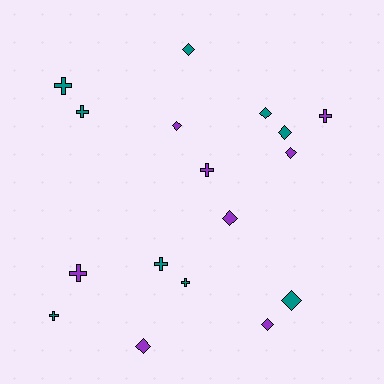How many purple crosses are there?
There are 3 purple crosses.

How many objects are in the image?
There are 17 objects.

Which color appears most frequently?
Teal, with 9 objects.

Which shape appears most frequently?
Diamond, with 9 objects.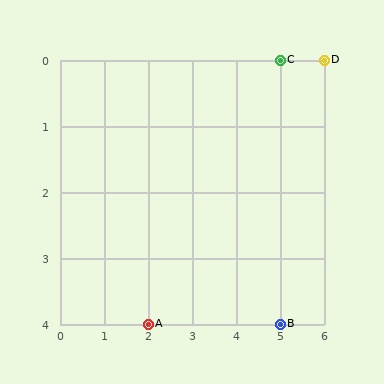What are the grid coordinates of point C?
Point C is at grid coordinates (5, 0).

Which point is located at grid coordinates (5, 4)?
Point B is at (5, 4).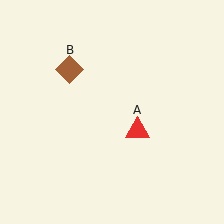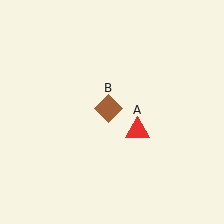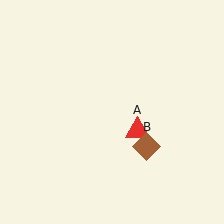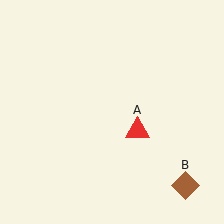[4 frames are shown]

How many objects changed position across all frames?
1 object changed position: brown diamond (object B).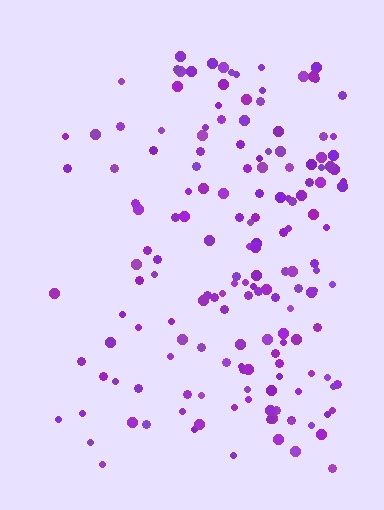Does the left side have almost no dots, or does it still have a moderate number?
Still a moderate number, just noticeably fewer than the right.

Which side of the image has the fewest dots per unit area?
The left.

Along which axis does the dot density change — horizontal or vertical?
Horizontal.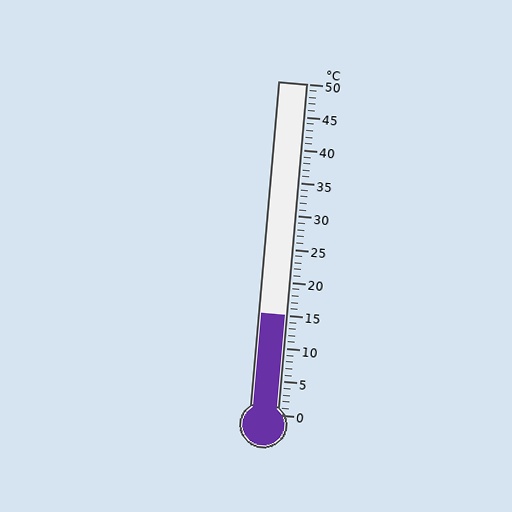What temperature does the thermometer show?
The thermometer shows approximately 15°C.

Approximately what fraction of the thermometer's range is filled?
The thermometer is filled to approximately 30% of its range.